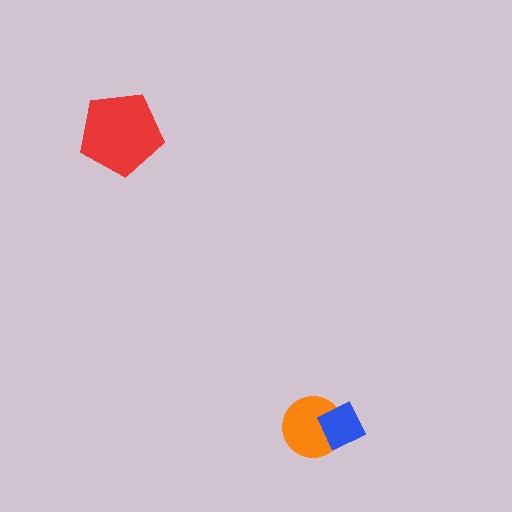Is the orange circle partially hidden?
Yes, it is partially covered by another shape.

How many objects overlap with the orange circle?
1 object overlaps with the orange circle.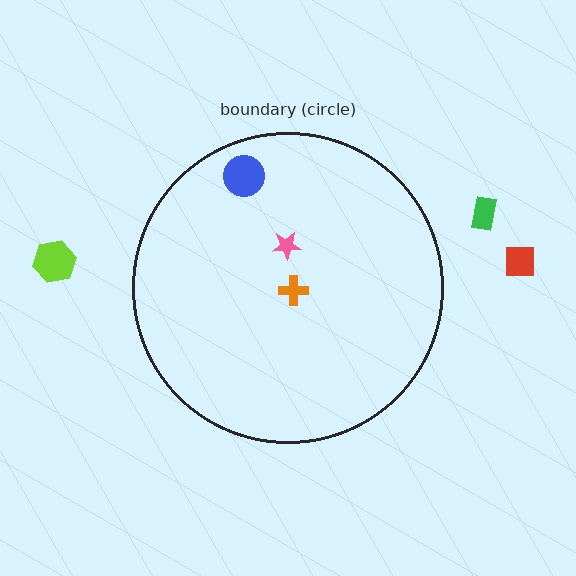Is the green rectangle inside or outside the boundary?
Outside.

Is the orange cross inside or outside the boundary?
Inside.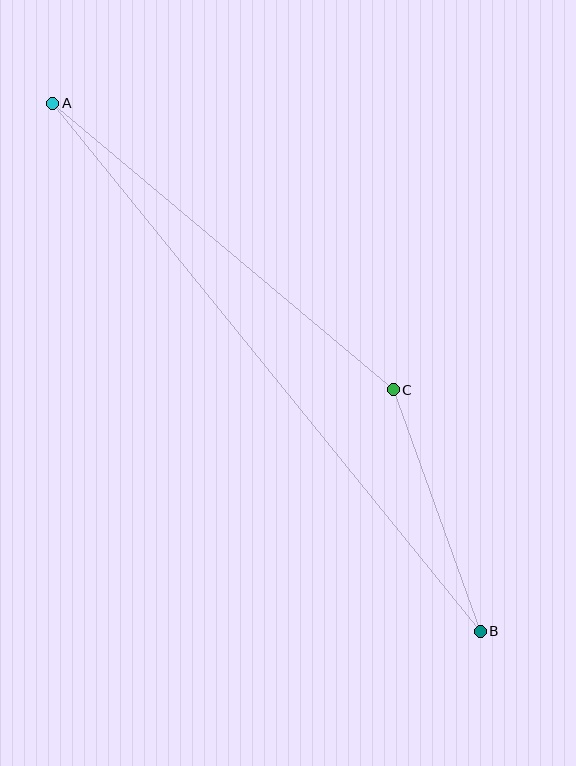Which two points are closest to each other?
Points B and C are closest to each other.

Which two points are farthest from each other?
Points A and B are farthest from each other.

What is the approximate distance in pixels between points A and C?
The distance between A and C is approximately 445 pixels.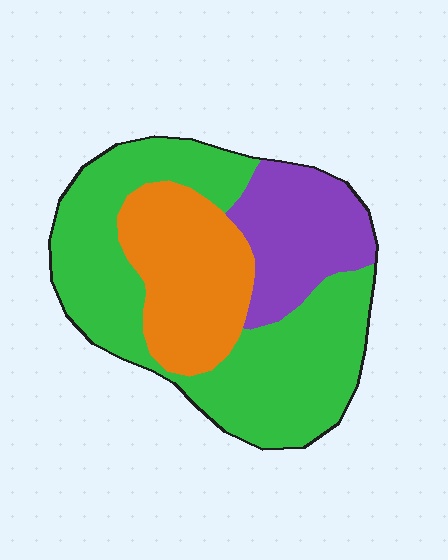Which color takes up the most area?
Green, at roughly 55%.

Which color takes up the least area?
Purple, at roughly 20%.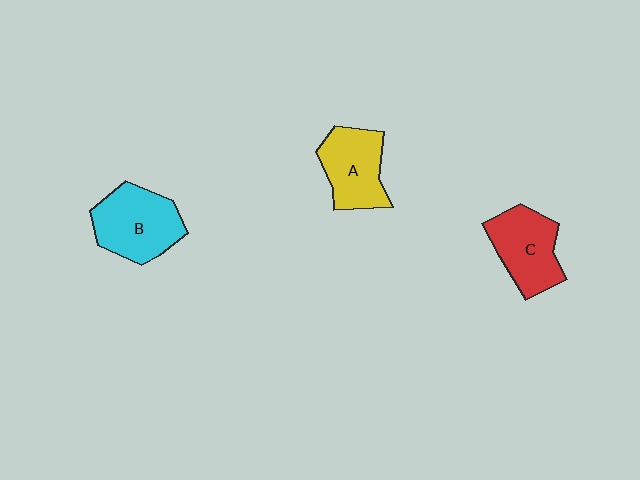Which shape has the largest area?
Shape B (cyan).